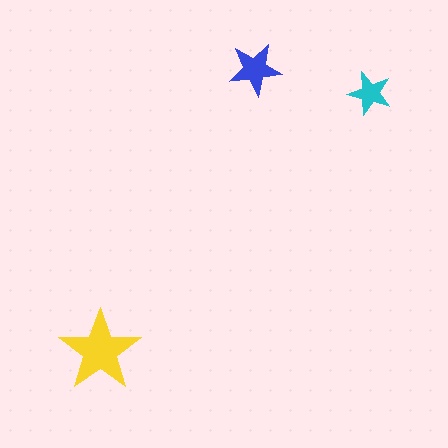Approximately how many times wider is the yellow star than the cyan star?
About 2 times wider.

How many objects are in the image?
There are 3 objects in the image.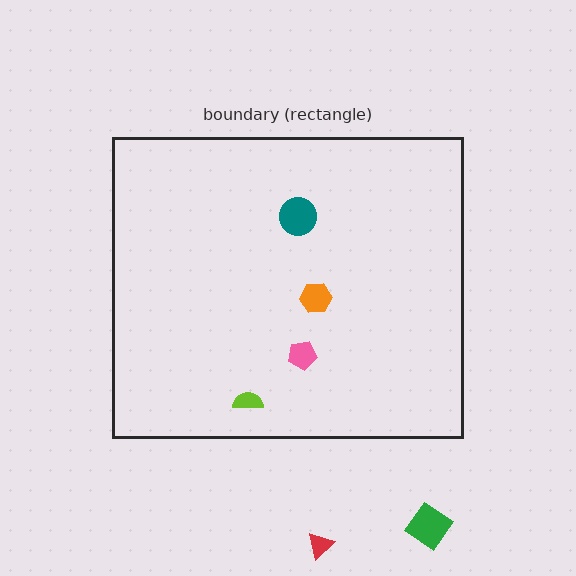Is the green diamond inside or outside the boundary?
Outside.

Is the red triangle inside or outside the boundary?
Outside.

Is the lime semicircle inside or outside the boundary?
Inside.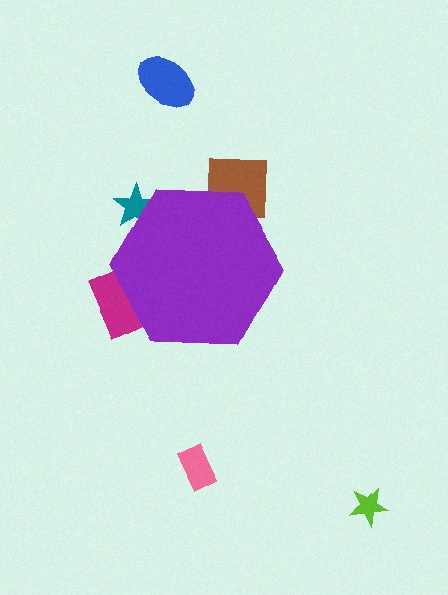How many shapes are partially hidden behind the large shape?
3 shapes are partially hidden.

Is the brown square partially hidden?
Yes, the brown square is partially hidden behind the purple hexagon.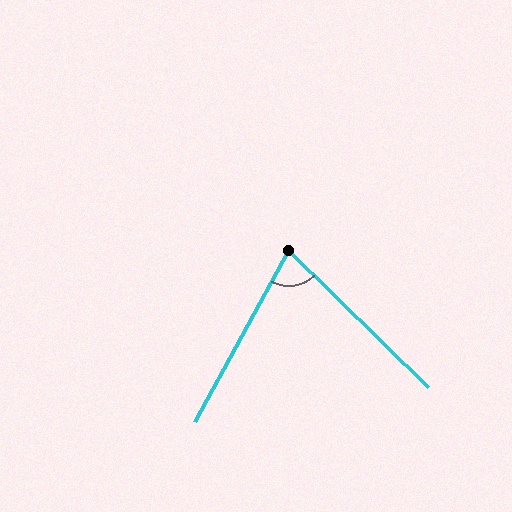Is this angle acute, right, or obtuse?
It is acute.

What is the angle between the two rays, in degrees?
Approximately 74 degrees.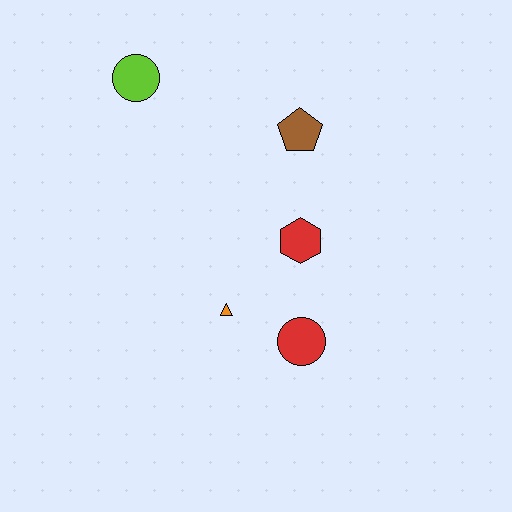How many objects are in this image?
There are 5 objects.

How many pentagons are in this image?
There is 1 pentagon.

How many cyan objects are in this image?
There are no cyan objects.